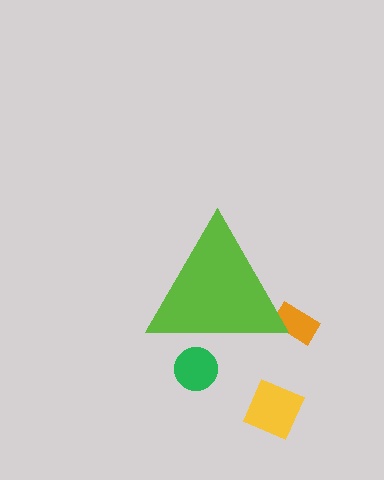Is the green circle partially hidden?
Yes, the green circle is partially hidden behind the lime triangle.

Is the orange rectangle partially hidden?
Yes, the orange rectangle is partially hidden behind the lime triangle.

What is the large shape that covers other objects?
A lime triangle.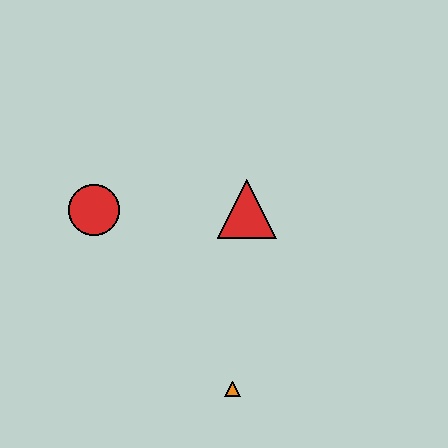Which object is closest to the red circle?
The red triangle is closest to the red circle.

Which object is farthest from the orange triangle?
The red circle is farthest from the orange triangle.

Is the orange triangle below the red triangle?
Yes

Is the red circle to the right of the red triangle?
No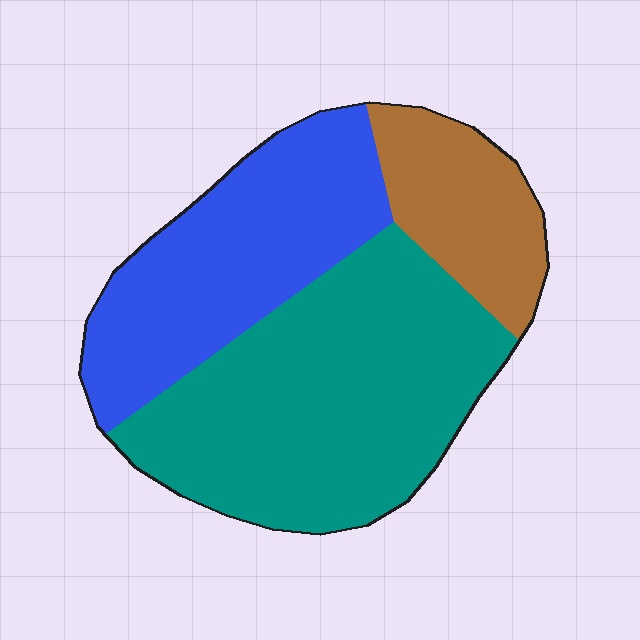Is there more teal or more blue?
Teal.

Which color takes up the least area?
Brown, at roughly 15%.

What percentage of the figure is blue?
Blue takes up about one third (1/3) of the figure.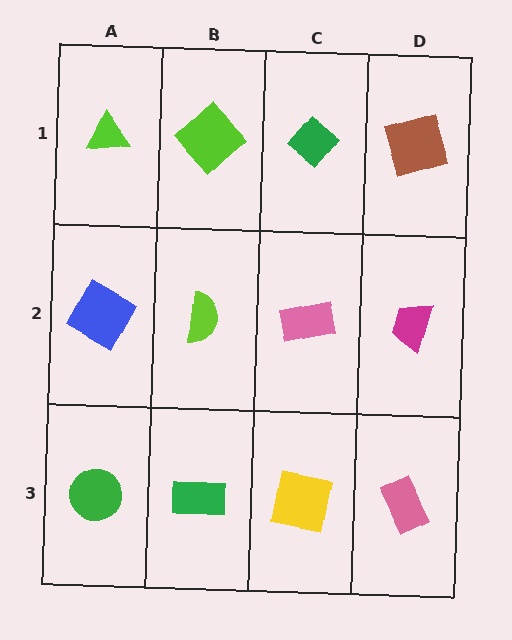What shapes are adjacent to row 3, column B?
A lime semicircle (row 2, column B), a green circle (row 3, column A), a yellow square (row 3, column C).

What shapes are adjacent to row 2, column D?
A brown square (row 1, column D), a pink rectangle (row 3, column D), a pink rectangle (row 2, column C).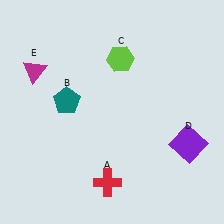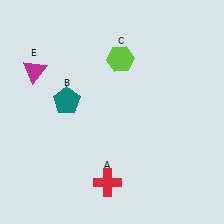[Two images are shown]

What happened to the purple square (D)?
The purple square (D) was removed in Image 2. It was in the bottom-right area of Image 1.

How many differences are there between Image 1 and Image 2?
There is 1 difference between the two images.